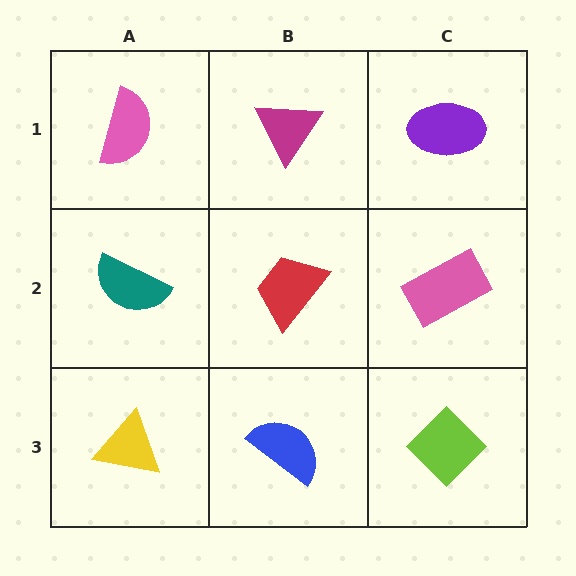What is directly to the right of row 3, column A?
A blue semicircle.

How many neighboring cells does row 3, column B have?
3.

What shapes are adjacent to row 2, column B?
A magenta triangle (row 1, column B), a blue semicircle (row 3, column B), a teal semicircle (row 2, column A), a pink rectangle (row 2, column C).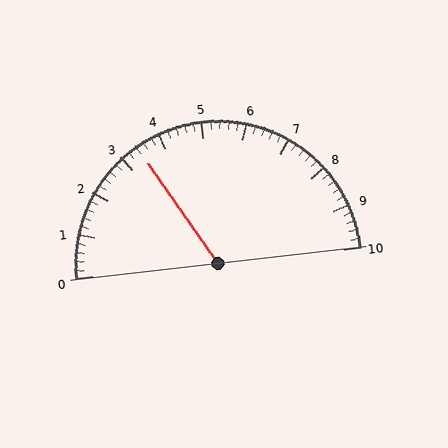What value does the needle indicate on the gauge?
The needle indicates approximately 3.4.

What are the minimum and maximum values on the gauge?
The gauge ranges from 0 to 10.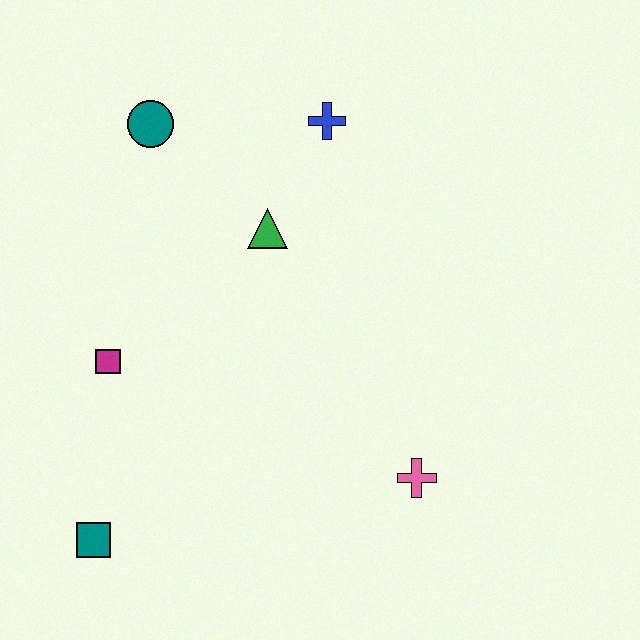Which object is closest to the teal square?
The magenta square is closest to the teal square.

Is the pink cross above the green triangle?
No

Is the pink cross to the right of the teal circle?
Yes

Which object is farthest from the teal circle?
The pink cross is farthest from the teal circle.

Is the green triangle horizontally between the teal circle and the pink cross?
Yes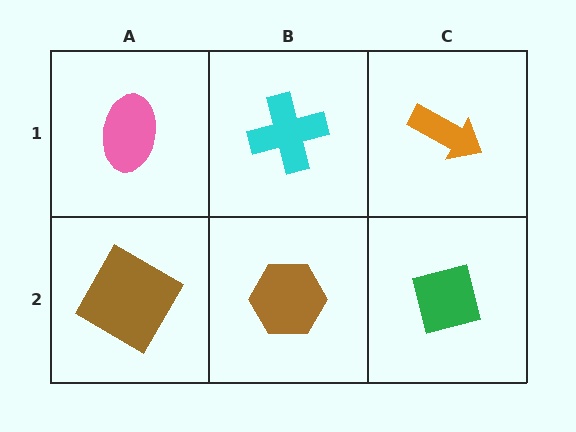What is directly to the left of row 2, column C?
A brown hexagon.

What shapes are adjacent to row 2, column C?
An orange arrow (row 1, column C), a brown hexagon (row 2, column B).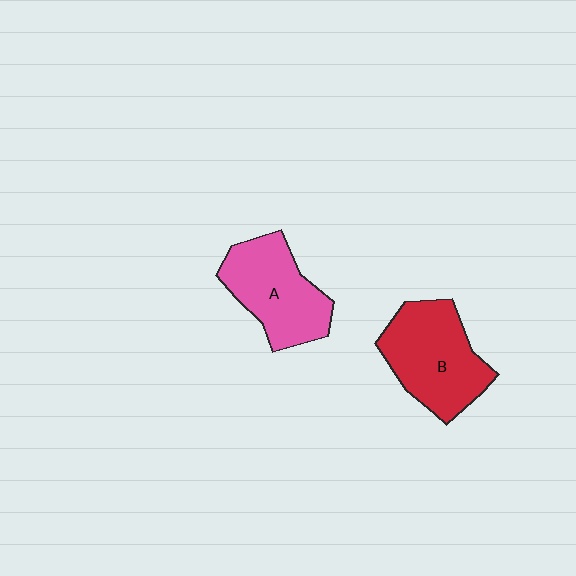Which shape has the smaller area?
Shape A (pink).